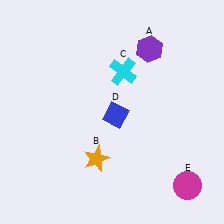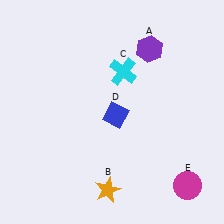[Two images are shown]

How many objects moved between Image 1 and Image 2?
1 object moved between the two images.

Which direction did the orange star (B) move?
The orange star (B) moved down.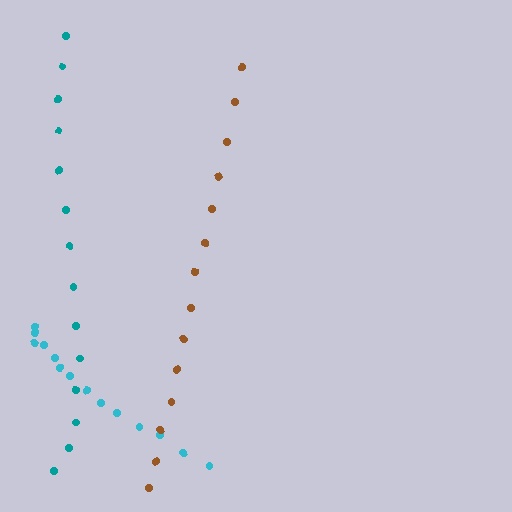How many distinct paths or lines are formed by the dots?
There are 3 distinct paths.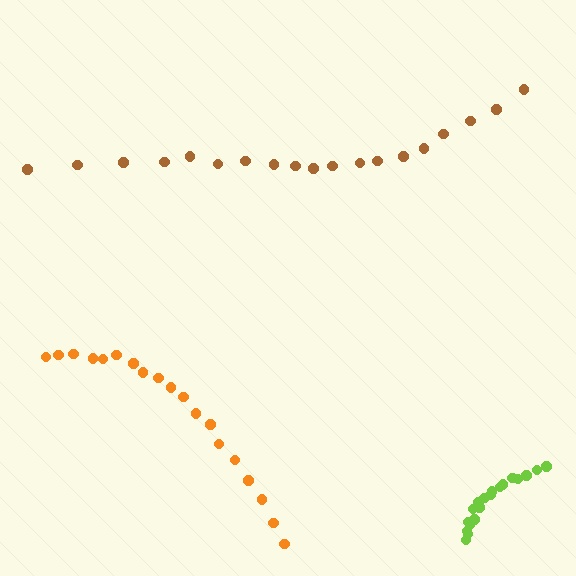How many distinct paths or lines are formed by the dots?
There are 3 distinct paths.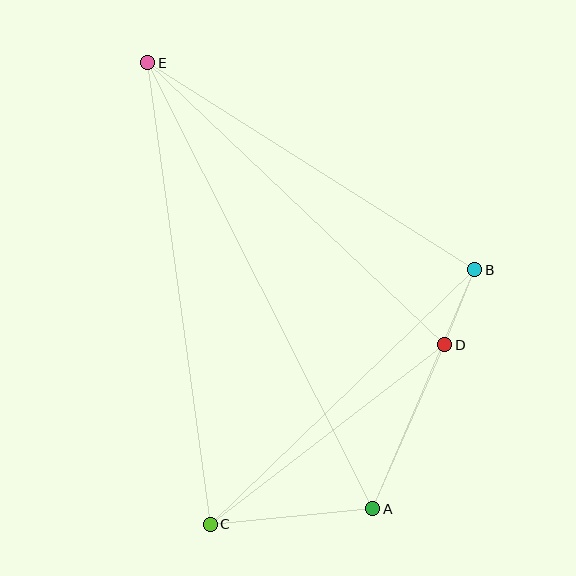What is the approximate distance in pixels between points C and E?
The distance between C and E is approximately 465 pixels.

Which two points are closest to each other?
Points B and D are closest to each other.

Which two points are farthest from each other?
Points A and E are farthest from each other.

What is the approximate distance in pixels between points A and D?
The distance between A and D is approximately 179 pixels.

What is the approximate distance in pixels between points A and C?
The distance between A and C is approximately 163 pixels.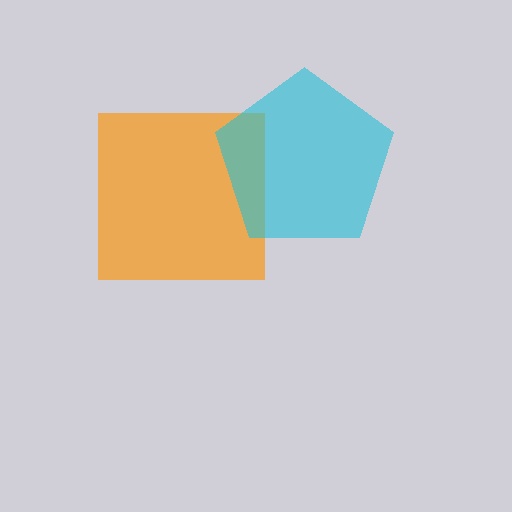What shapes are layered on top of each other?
The layered shapes are: an orange square, a cyan pentagon.